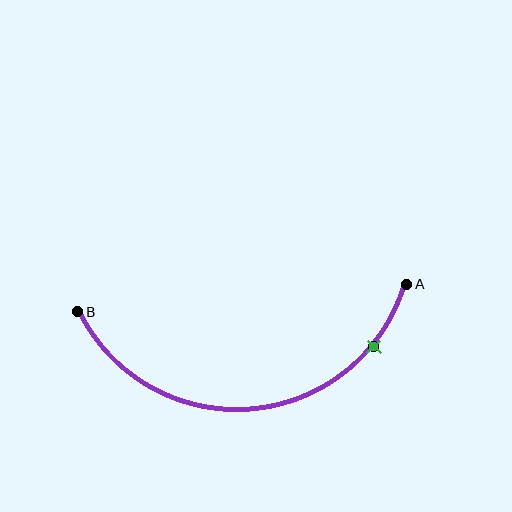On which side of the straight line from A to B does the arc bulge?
The arc bulges below the straight line connecting A and B.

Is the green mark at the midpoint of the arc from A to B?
No. The green mark lies on the arc but is closer to endpoint A. The arc midpoint would be at the point on the curve equidistant along the arc from both A and B.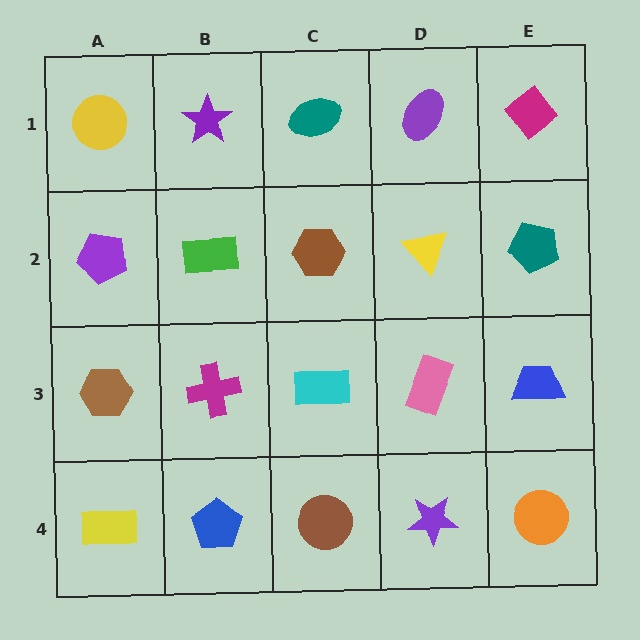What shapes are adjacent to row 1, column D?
A yellow triangle (row 2, column D), a teal ellipse (row 1, column C), a magenta diamond (row 1, column E).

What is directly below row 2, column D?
A pink rectangle.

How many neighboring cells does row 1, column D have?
3.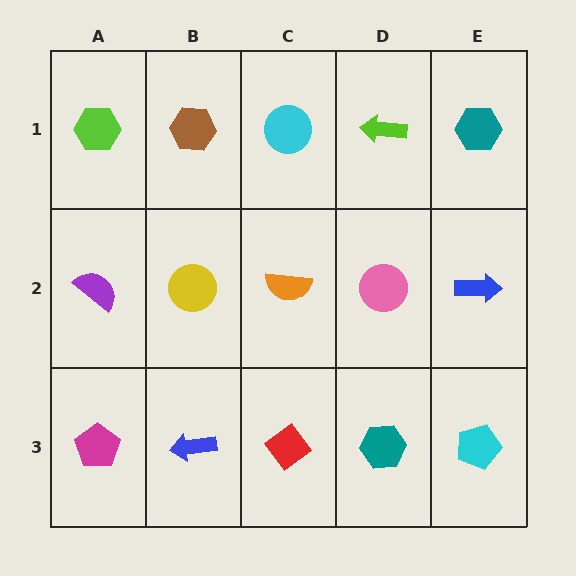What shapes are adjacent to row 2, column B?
A brown hexagon (row 1, column B), a blue arrow (row 3, column B), a purple semicircle (row 2, column A), an orange semicircle (row 2, column C).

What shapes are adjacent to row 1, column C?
An orange semicircle (row 2, column C), a brown hexagon (row 1, column B), a lime arrow (row 1, column D).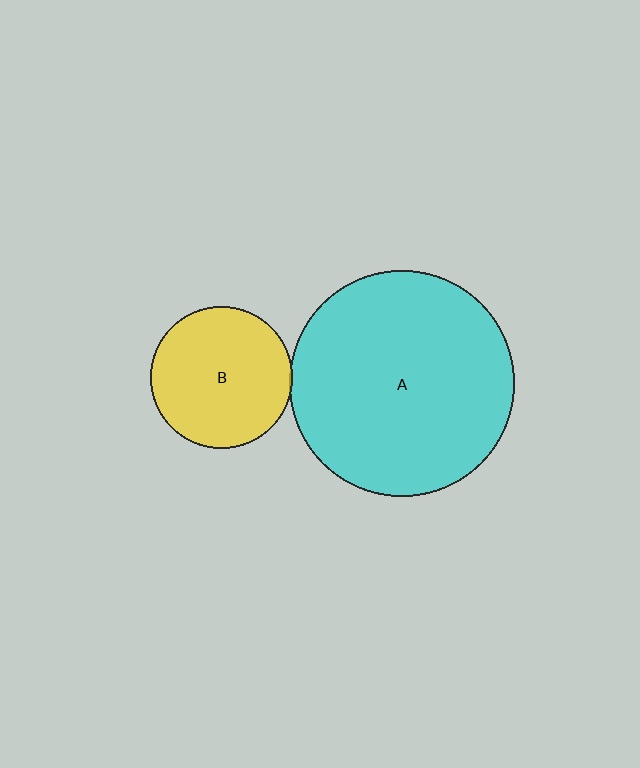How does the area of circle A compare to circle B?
Approximately 2.5 times.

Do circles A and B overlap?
Yes.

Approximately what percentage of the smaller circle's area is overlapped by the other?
Approximately 5%.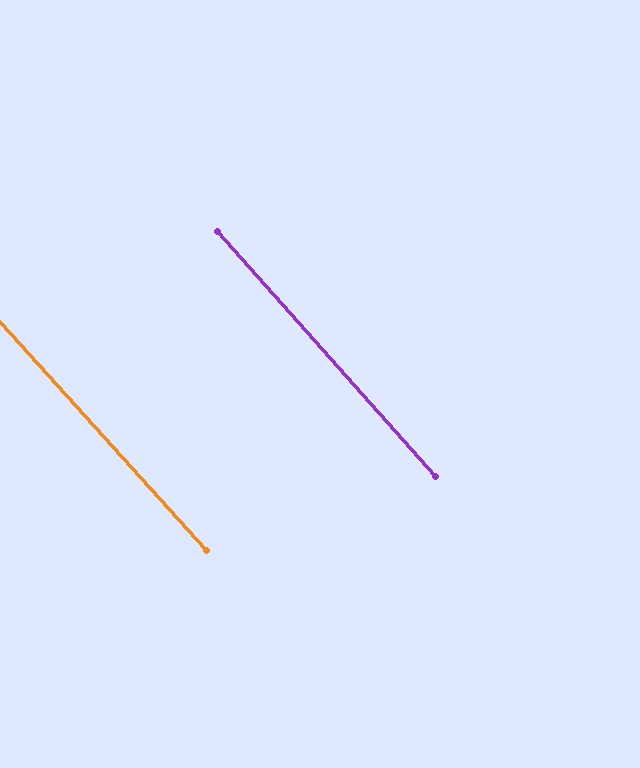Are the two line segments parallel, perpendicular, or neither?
Parallel — their directions differ by only 0.5°.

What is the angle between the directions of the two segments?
Approximately 1 degree.